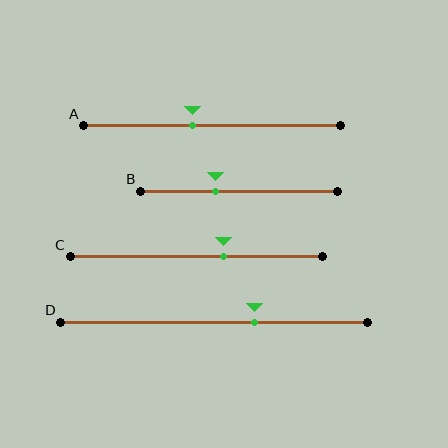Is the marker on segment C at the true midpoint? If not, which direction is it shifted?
No, the marker on segment C is shifted to the right by about 11% of the segment length.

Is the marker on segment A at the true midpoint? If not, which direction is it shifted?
No, the marker on segment A is shifted to the left by about 8% of the segment length.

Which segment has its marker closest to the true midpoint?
Segment A has its marker closest to the true midpoint.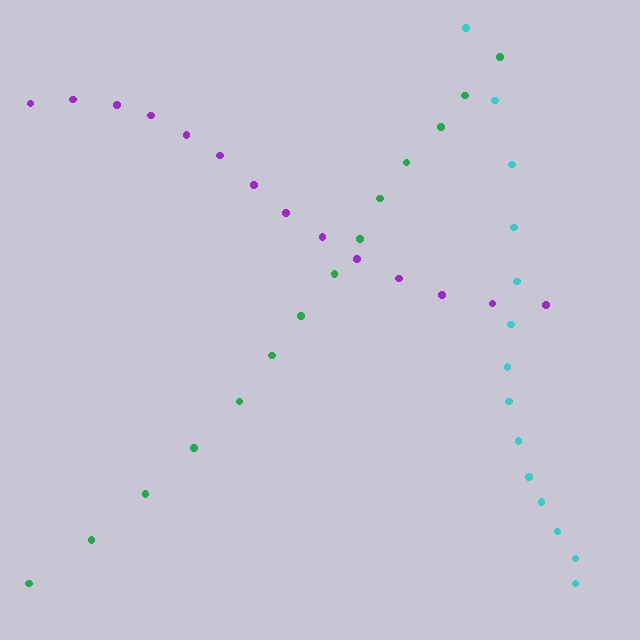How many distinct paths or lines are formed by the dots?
There are 3 distinct paths.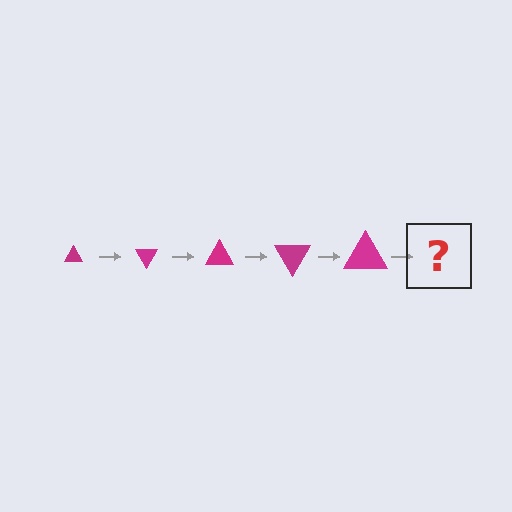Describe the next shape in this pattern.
It should be a triangle, larger than the previous one and rotated 300 degrees from the start.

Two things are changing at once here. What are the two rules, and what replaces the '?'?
The two rules are that the triangle grows larger each step and it rotates 60 degrees each step. The '?' should be a triangle, larger than the previous one and rotated 300 degrees from the start.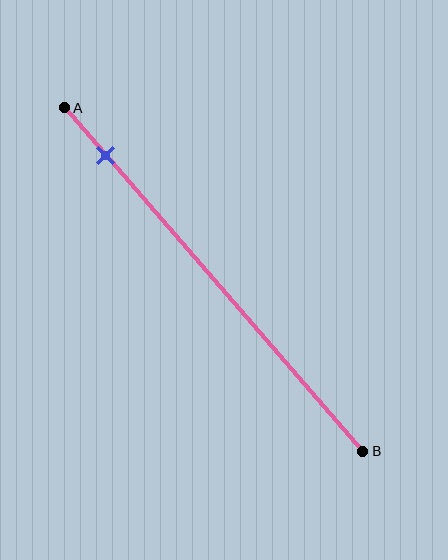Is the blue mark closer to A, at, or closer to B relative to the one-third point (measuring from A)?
The blue mark is closer to point A than the one-third point of segment AB.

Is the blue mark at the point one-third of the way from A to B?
No, the mark is at about 15% from A, not at the 33% one-third point.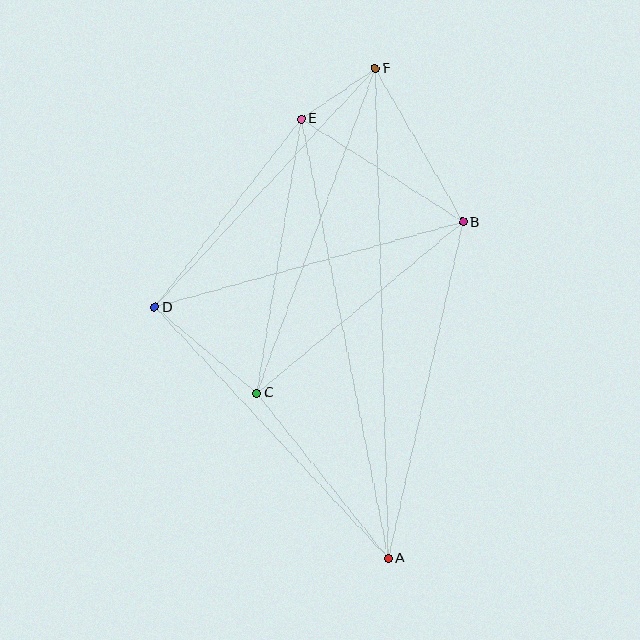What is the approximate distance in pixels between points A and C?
The distance between A and C is approximately 211 pixels.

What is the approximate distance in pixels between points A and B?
The distance between A and B is approximately 345 pixels.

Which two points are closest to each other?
Points E and F are closest to each other.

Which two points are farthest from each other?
Points A and F are farthest from each other.